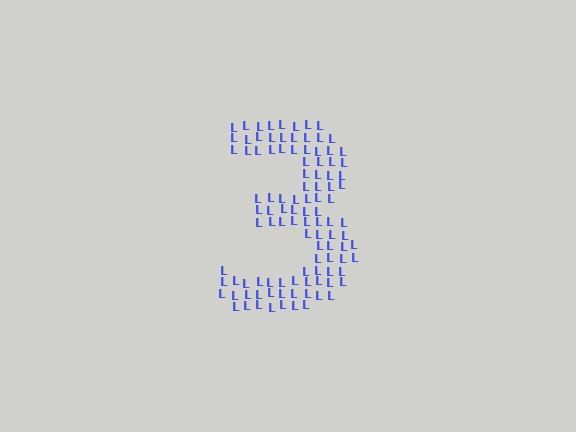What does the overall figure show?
The overall figure shows the digit 3.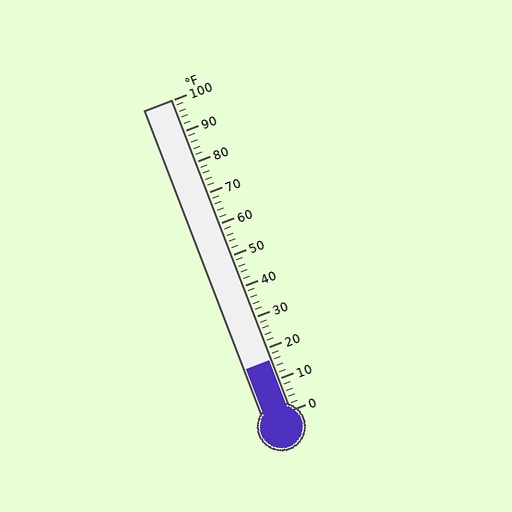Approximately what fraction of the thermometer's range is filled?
The thermometer is filled to approximately 15% of its range.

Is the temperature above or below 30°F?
The temperature is below 30°F.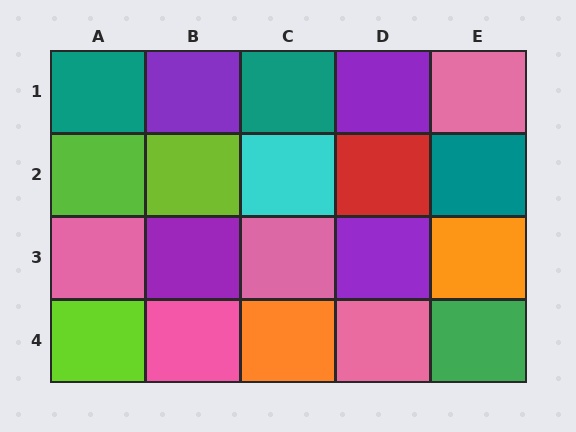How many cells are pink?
5 cells are pink.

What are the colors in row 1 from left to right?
Teal, purple, teal, purple, pink.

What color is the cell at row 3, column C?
Pink.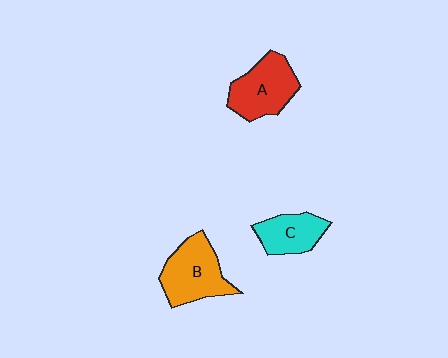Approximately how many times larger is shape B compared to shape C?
Approximately 1.5 times.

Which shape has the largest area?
Shape B (orange).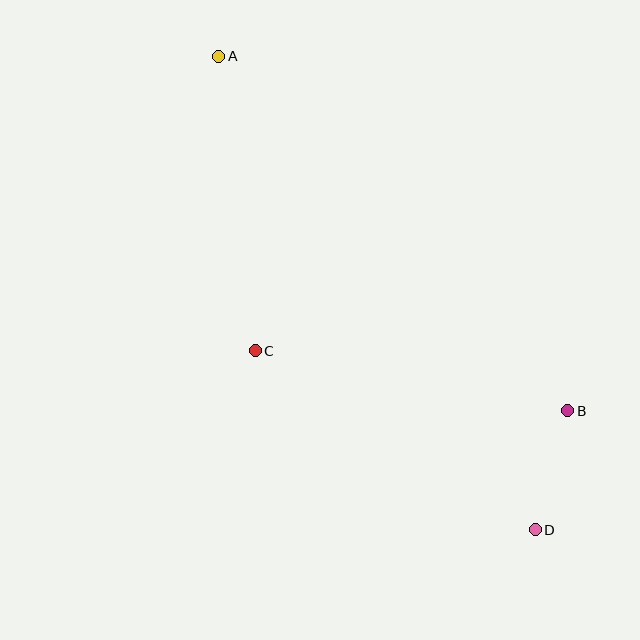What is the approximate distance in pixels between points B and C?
The distance between B and C is approximately 318 pixels.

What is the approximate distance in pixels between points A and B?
The distance between A and B is approximately 498 pixels.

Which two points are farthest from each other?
Points A and D are farthest from each other.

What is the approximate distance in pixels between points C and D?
The distance between C and D is approximately 332 pixels.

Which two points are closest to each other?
Points B and D are closest to each other.